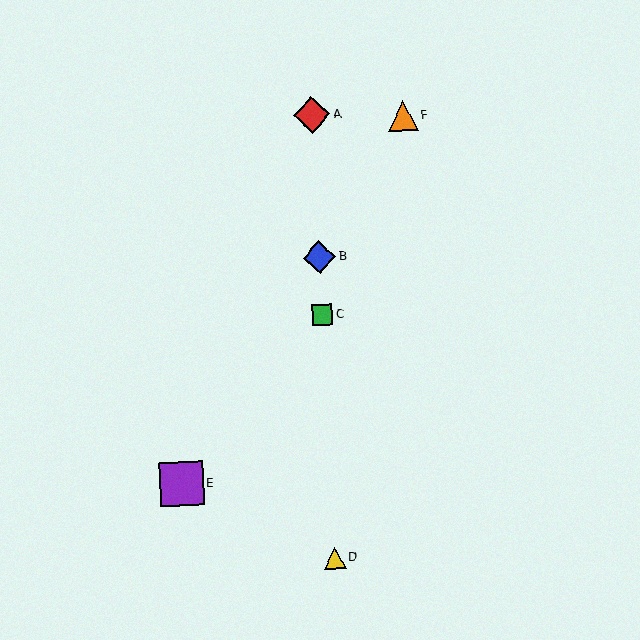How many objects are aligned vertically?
4 objects (A, B, C, D) are aligned vertically.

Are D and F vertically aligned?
No, D is at x≈335 and F is at x≈403.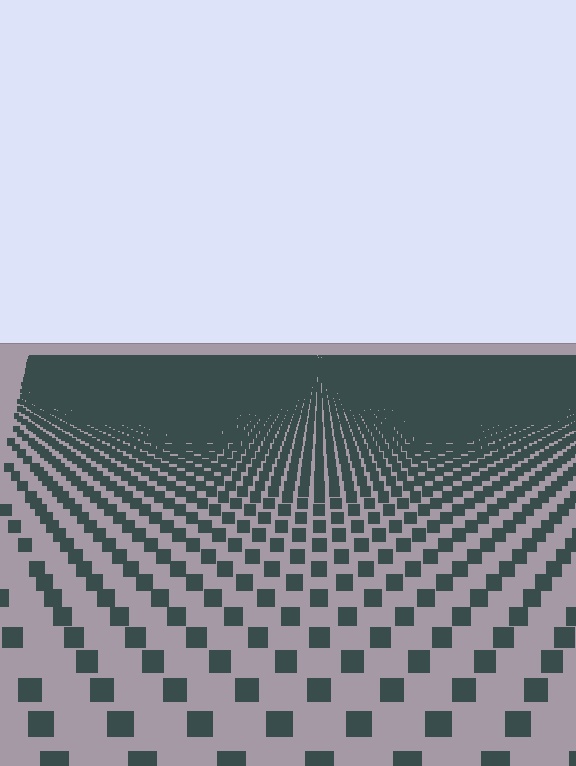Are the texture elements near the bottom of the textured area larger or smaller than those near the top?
Larger. Near the bottom, elements are closer to the viewer and appear at a bigger on-screen size.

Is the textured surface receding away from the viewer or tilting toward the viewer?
The surface is receding away from the viewer. Texture elements get smaller and denser toward the top.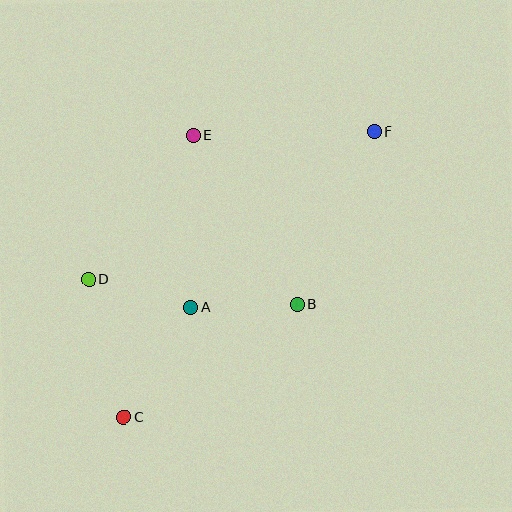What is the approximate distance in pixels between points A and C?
The distance between A and C is approximately 129 pixels.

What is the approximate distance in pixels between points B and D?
The distance between B and D is approximately 210 pixels.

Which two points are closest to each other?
Points A and D are closest to each other.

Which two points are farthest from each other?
Points C and F are farthest from each other.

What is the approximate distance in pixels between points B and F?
The distance between B and F is approximately 189 pixels.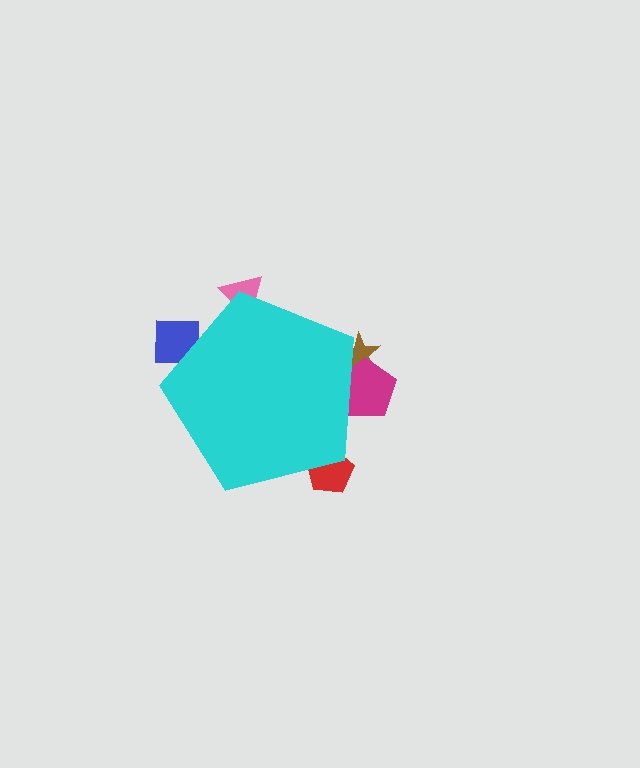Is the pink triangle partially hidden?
Yes, the pink triangle is partially hidden behind the cyan pentagon.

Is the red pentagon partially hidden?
Yes, the red pentagon is partially hidden behind the cyan pentagon.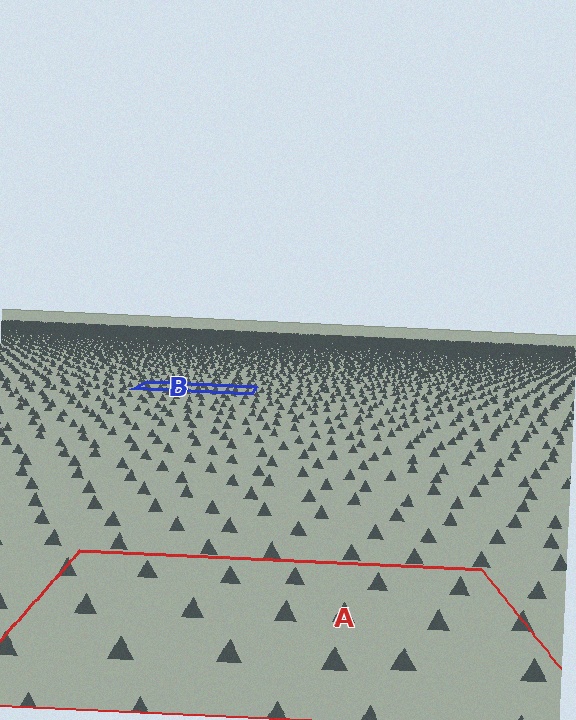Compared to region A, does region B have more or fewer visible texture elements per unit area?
Region B has more texture elements per unit area — they are packed more densely because it is farther away.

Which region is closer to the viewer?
Region A is closer. The texture elements there are larger and more spread out.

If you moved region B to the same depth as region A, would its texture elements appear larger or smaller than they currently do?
They would appear larger. At a closer depth, the same texture elements are projected at a bigger on-screen size.